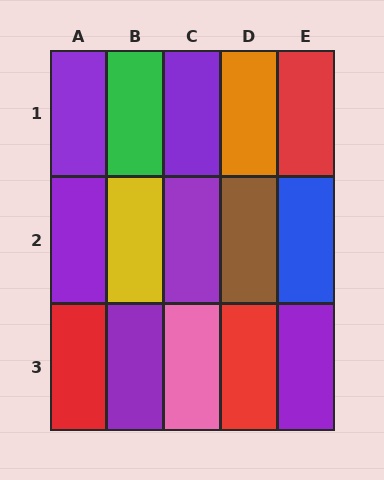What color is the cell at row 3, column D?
Red.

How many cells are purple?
6 cells are purple.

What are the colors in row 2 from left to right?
Purple, yellow, purple, brown, blue.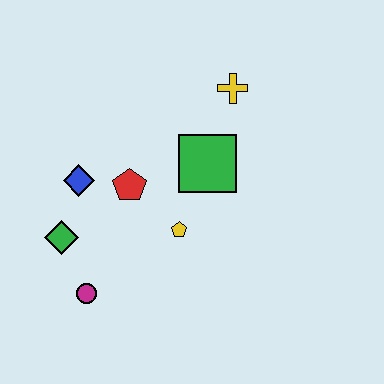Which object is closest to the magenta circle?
The green diamond is closest to the magenta circle.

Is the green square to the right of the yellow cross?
No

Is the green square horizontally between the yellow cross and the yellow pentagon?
Yes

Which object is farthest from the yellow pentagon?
The yellow cross is farthest from the yellow pentagon.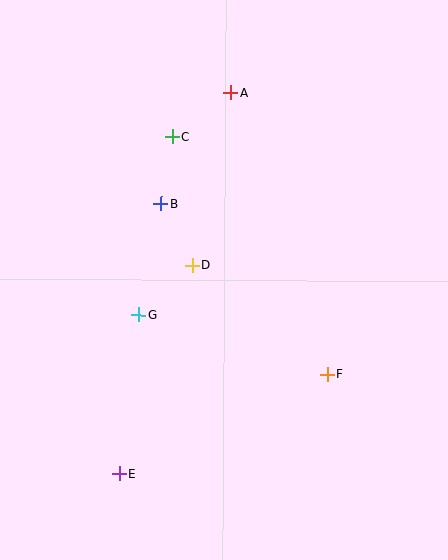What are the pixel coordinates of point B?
Point B is at (161, 203).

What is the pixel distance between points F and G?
The distance between F and G is 199 pixels.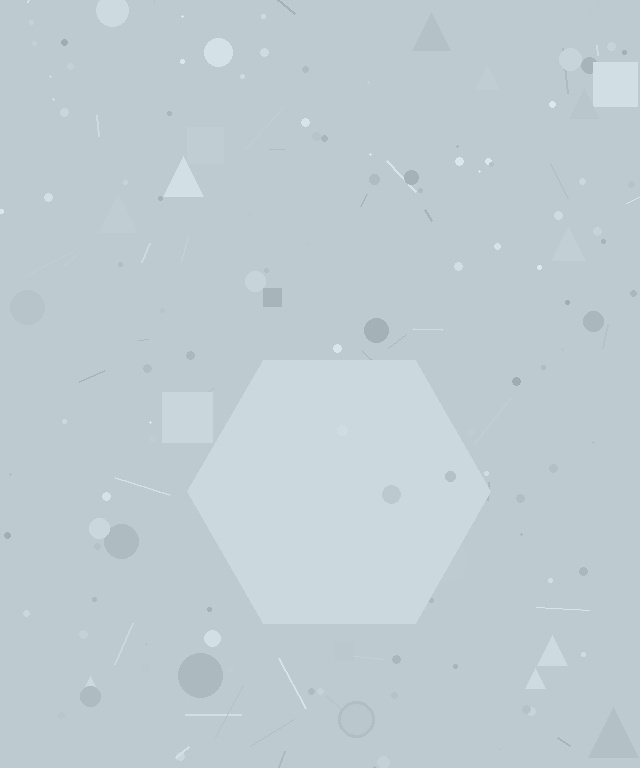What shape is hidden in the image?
A hexagon is hidden in the image.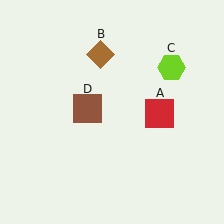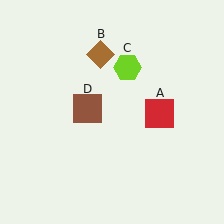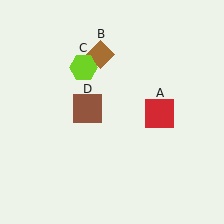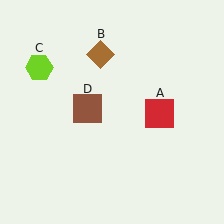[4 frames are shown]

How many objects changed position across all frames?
1 object changed position: lime hexagon (object C).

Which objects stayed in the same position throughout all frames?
Red square (object A) and brown diamond (object B) and brown square (object D) remained stationary.